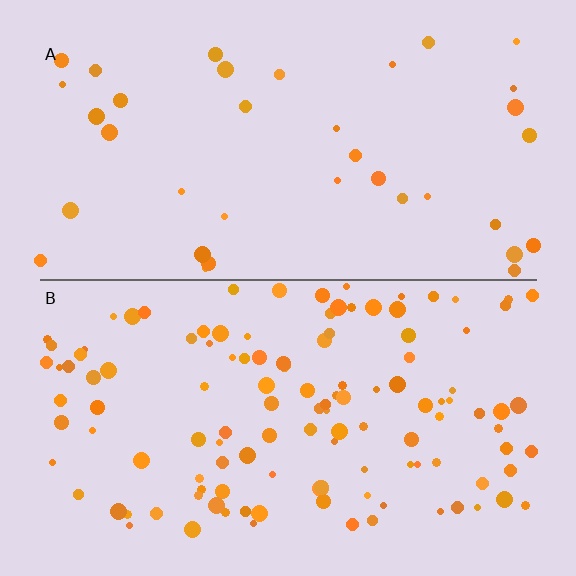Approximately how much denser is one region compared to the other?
Approximately 3.3× — region B over region A.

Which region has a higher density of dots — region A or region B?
B (the bottom).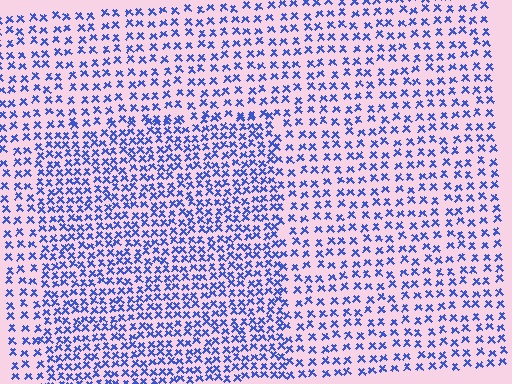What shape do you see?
I see a rectangle.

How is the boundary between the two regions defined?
The boundary is defined by a change in element density (approximately 1.7x ratio). All elements are the same color, size, and shape.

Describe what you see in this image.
The image contains small blue elements arranged at two different densities. A rectangle-shaped region is visible where the elements are more densely packed than the surrounding area.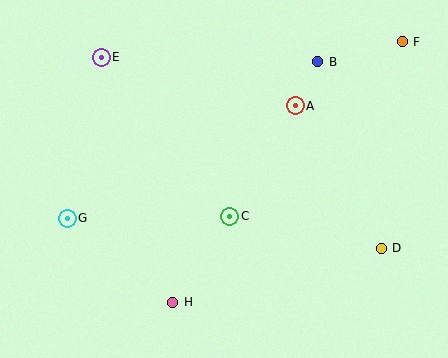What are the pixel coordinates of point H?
Point H is at (173, 302).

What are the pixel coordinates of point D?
Point D is at (381, 248).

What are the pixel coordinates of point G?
Point G is at (67, 218).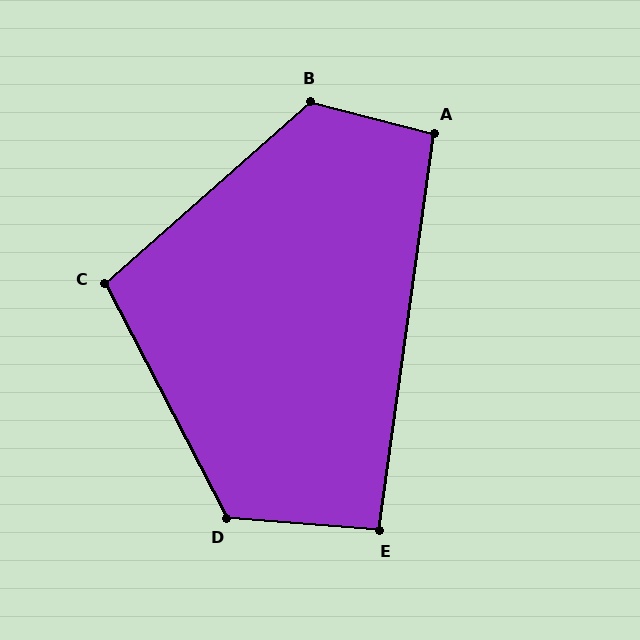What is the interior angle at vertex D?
Approximately 122 degrees (obtuse).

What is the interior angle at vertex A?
Approximately 97 degrees (obtuse).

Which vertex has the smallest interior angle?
E, at approximately 93 degrees.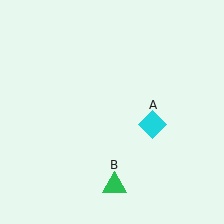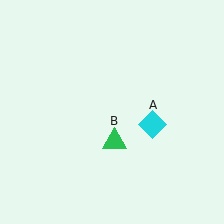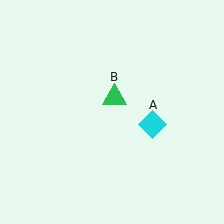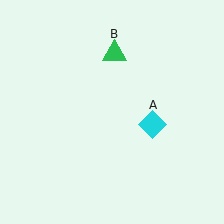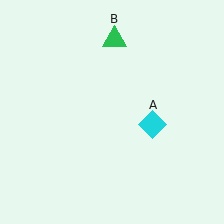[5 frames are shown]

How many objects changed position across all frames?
1 object changed position: green triangle (object B).